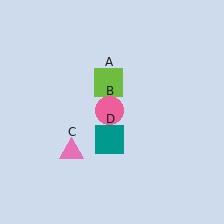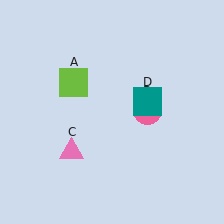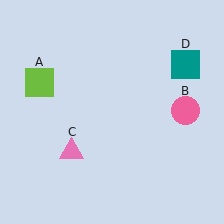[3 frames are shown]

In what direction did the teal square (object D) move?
The teal square (object D) moved up and to the right.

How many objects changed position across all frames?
3 objects changed position: lime square (object A), pink circle (object B), teal square (object D).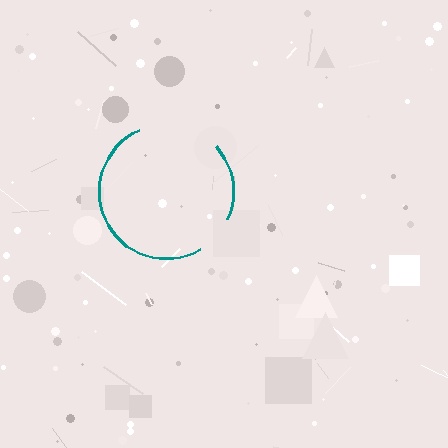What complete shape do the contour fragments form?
The contour fragments form a circle.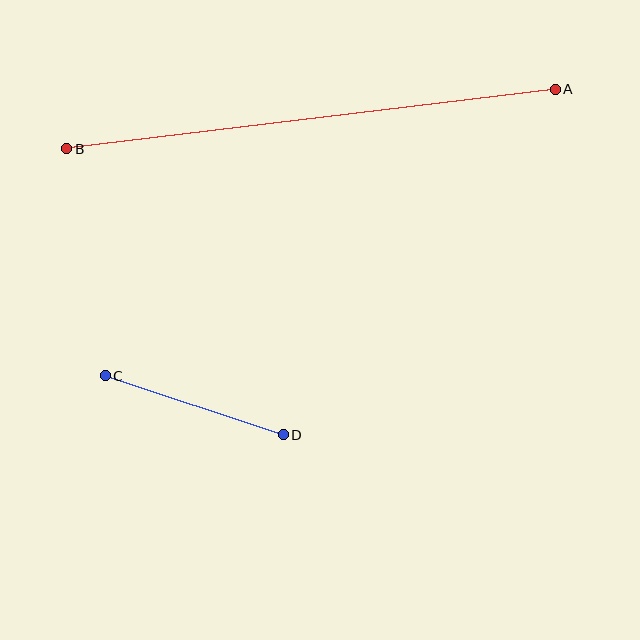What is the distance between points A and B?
The distance is approximately 492 pixels.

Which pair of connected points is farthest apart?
Points A and B are farthest apart.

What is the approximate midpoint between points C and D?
The midpoint is at approximately (194, 405) pixels.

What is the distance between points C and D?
The distance is approximately 187 pixels.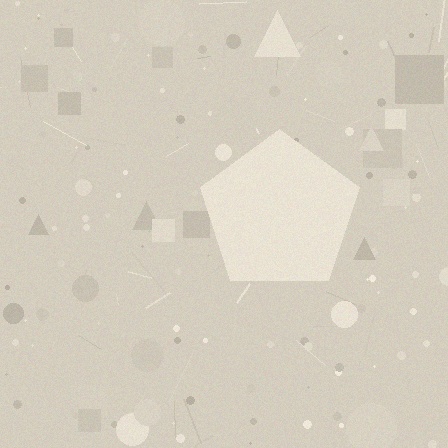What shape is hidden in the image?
A pentagon is hidden in the image.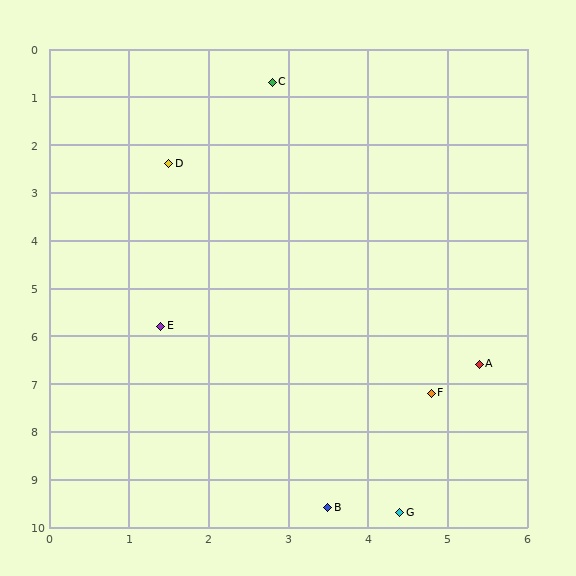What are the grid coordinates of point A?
Point A is at approximately (5.4, 6.6).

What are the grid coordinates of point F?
Point F is at approximately (4.8, 7.2).